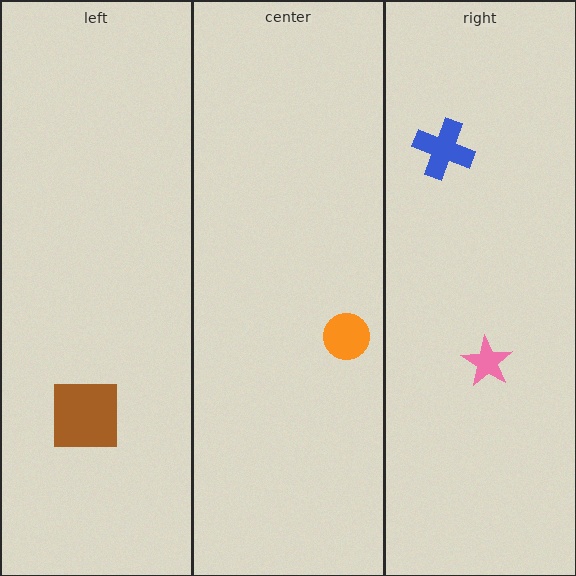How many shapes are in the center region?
1.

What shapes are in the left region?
The brown square.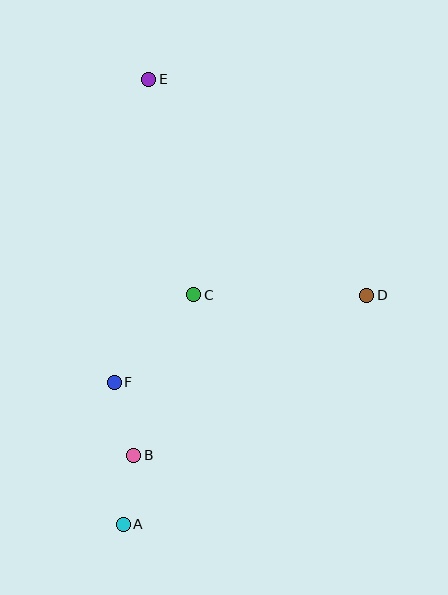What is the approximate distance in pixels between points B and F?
The distance between B and F is approximately 76 pixels.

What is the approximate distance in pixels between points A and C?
The distance between A and C is approximately 240 pixels.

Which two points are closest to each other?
Points A and B are closest to each other.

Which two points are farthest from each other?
Points A and E are farthest from each other.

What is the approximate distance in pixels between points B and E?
The distance between B and E is approximately 376 pixels.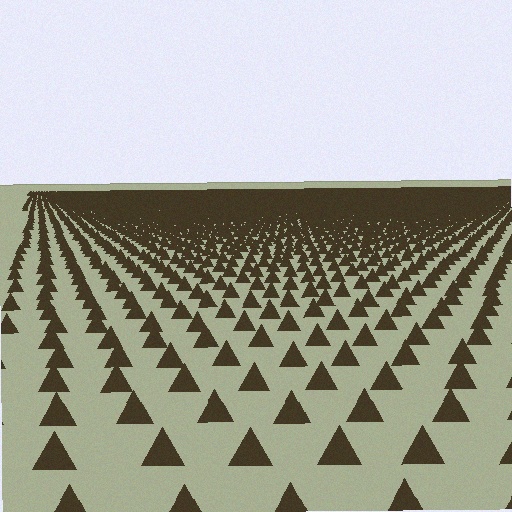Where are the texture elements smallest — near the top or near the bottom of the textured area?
Near the top.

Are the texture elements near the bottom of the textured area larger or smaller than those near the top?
Larger. Near the bottom, elements are closer to the viewer and appear at a bigger on-screen size.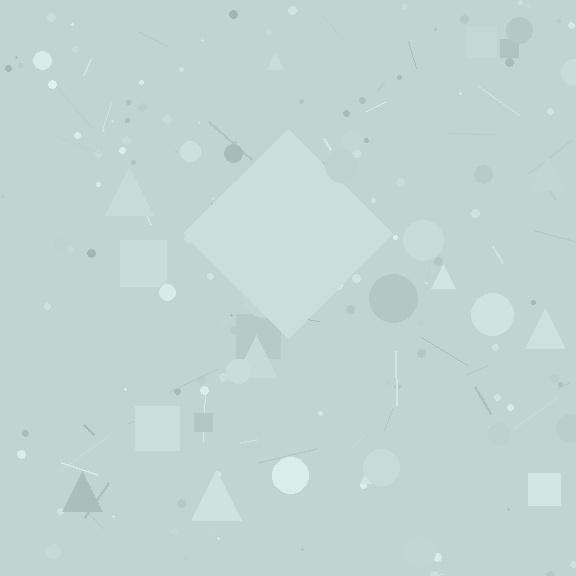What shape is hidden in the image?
A diamond is hidden in the image.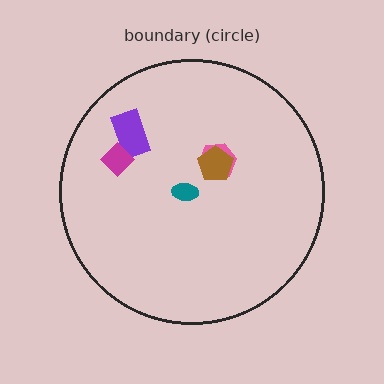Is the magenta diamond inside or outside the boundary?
Inside.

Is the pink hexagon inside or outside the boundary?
Inside.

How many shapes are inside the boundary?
5 inside, 0 outside.